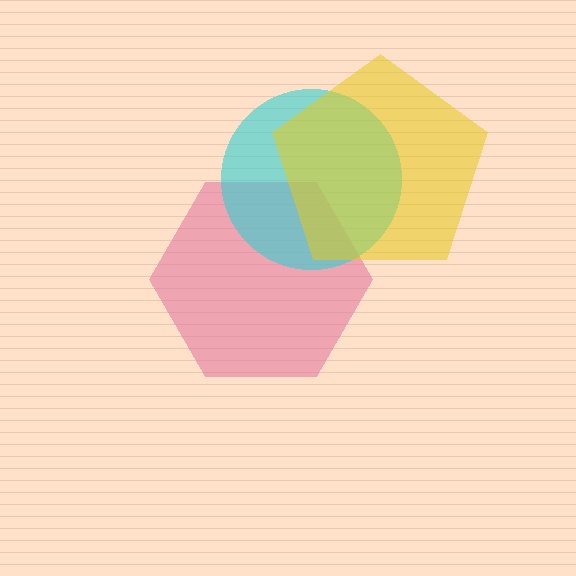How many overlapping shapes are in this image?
There are 3 overlapping shapes in the image.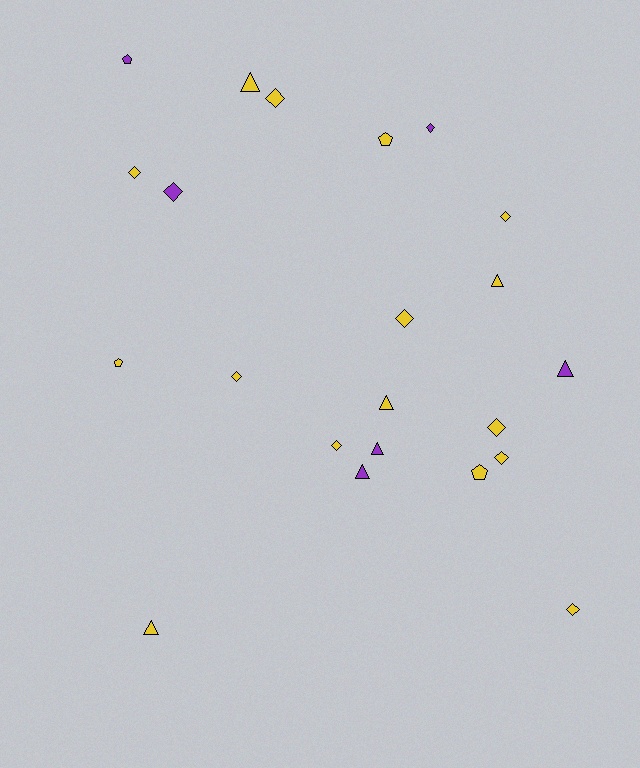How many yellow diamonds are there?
There are 9 yellow diamonds.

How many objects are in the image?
There are 22 objects.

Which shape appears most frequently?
Diamond, with 11 objects.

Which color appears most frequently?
Yellow, with 16 objects.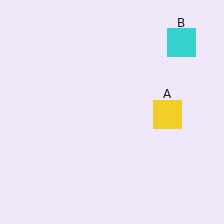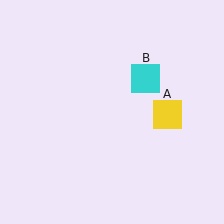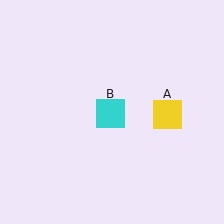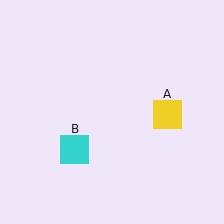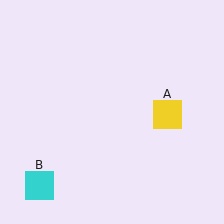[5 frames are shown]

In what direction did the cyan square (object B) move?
The cyan square (object B) moved down and to the left.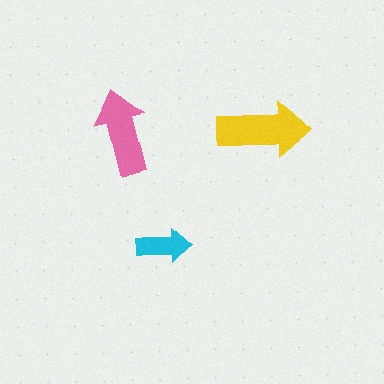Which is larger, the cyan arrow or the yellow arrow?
The yellow one.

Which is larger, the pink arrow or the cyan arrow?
The pink one.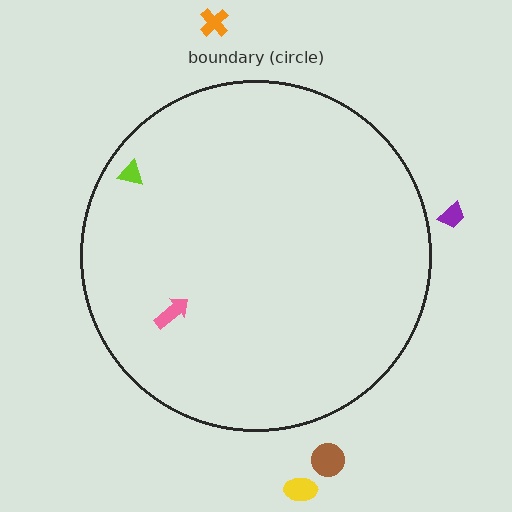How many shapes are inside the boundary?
2 inside, 4 outside.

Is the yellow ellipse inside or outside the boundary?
Outside.